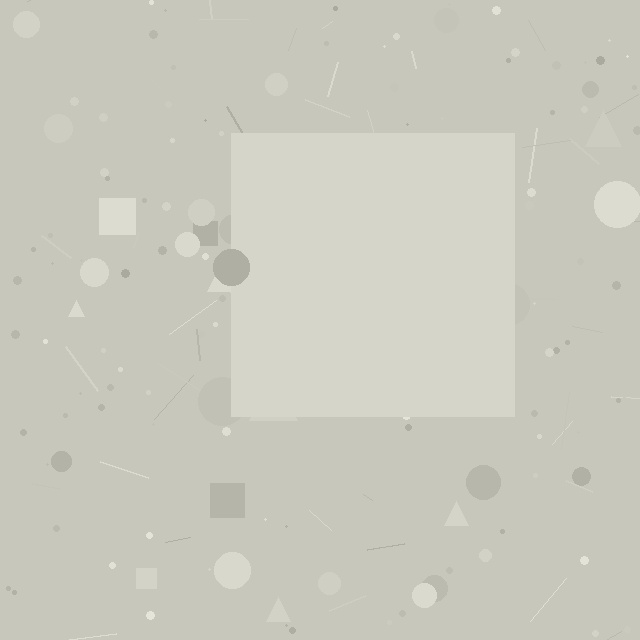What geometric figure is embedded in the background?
A square is embedded in the background.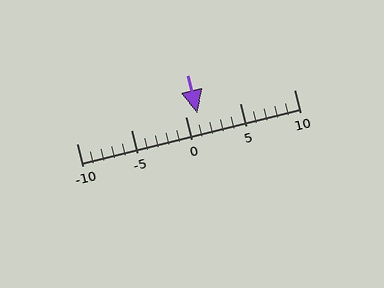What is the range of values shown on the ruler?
The ruler shows values from -10 to 10.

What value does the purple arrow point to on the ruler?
The purple arrow points to approximately 1.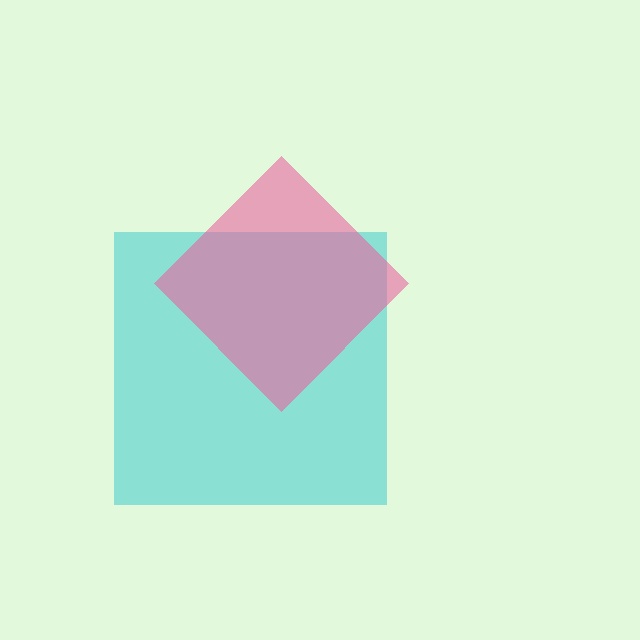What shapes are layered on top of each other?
The layered shapes are: a cyan square, a pink diamond.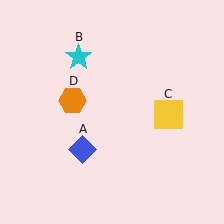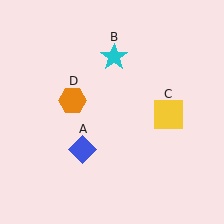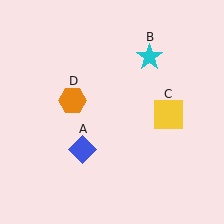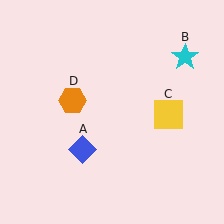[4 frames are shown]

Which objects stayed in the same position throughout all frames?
Blue diamond (object A) and yellow square (object C) and orange hexagon (object D) remained stationary.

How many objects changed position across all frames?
1 object changed position: cyan star (object B).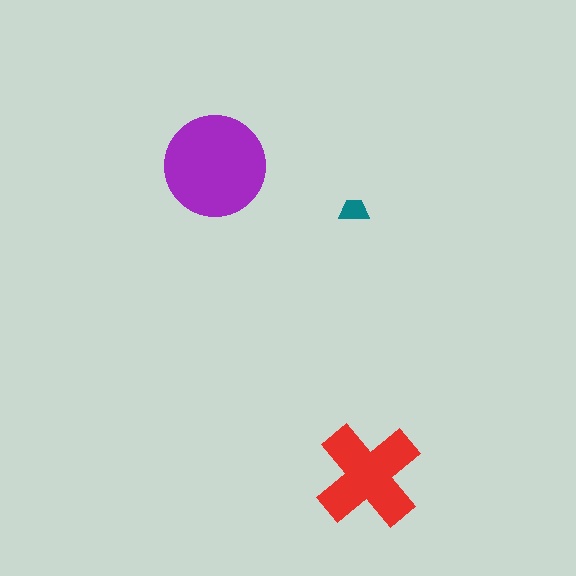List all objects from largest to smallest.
The purple circle, the red cross, the teal trapezoid.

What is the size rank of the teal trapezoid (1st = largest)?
3rd.